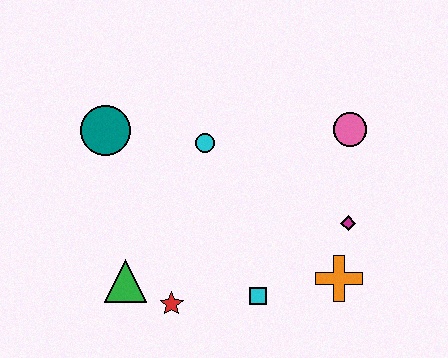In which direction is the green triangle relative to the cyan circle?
The green triangle is below the cyan circle.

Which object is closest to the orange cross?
The magenta diamond is closest to the orange cross.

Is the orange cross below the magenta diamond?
Yes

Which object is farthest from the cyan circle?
The orange cross is farthest from the cyan circle.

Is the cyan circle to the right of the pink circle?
No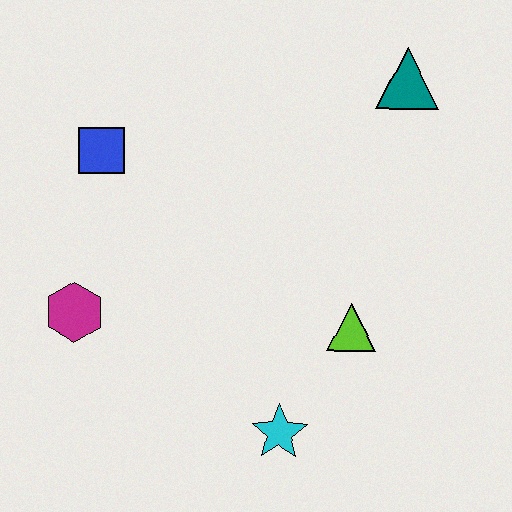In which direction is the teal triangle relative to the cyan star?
The teal triangle is above the cyan star.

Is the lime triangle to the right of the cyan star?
Yes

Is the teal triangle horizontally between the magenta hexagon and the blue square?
No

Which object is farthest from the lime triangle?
The blue square is farthest from the lime triangle.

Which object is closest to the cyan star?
The lime triangle is closest to the cyan star.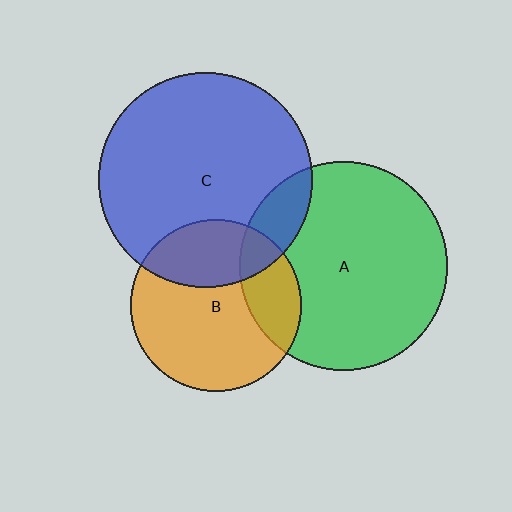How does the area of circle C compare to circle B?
Approximately 1.6 times.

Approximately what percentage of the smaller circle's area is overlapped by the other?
Approximately 20%.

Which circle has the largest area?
Circle C (blue).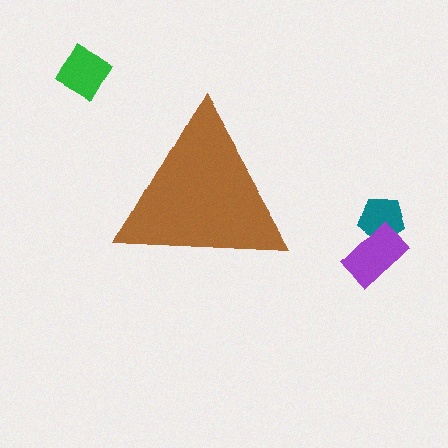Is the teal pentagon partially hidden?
No, the teal pentagon is fully visible.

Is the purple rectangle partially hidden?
No, the purple rectangle is fully visible.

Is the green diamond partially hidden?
No, the green diamond is fully visible.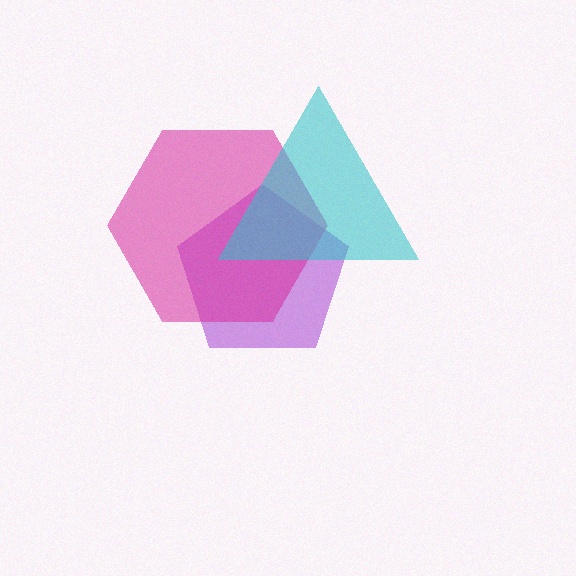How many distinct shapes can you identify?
There are 3 distinct shapes: a purple pentagon, a magenta hexagon, a cyan triangle.